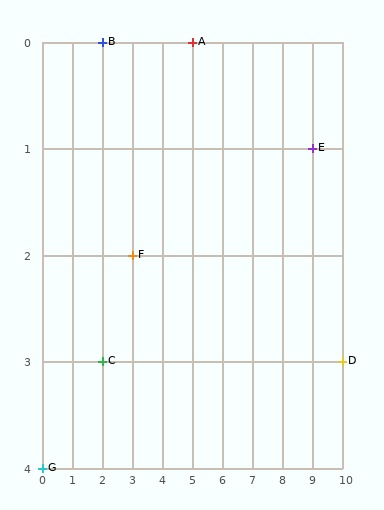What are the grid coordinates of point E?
Point E is at grid coordinates (9, 1).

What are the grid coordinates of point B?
Point B is at grid coordinates (2, 0).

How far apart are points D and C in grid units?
Points D and C are 8 columns apart.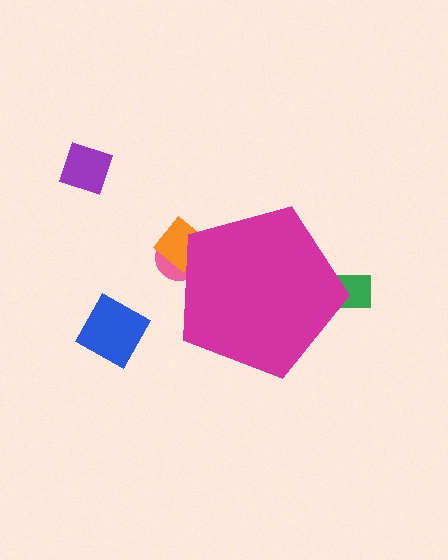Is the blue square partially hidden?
No, the blue square is fully visible.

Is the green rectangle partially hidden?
Yes, the green rectangle is partially hidden behind the magenta pentagon.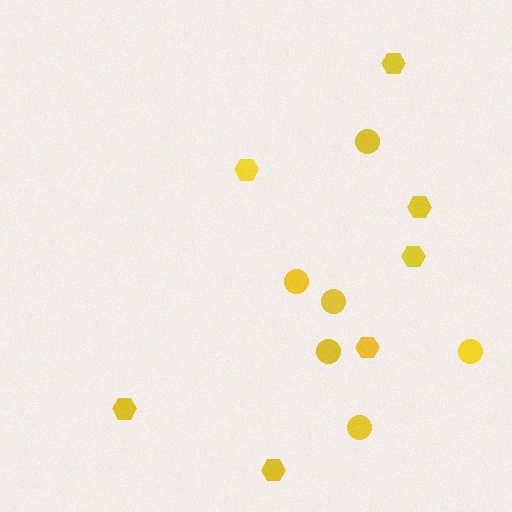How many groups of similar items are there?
There are 2 groups: one group of hexagons (7) and one group of circles (6).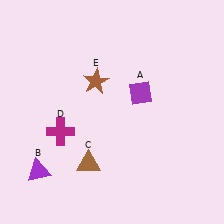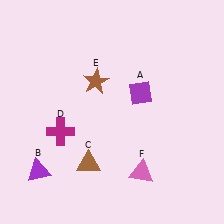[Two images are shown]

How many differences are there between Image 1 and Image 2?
There is 1 difference between the two images.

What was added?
A pink triangle (F) was added in Image 2.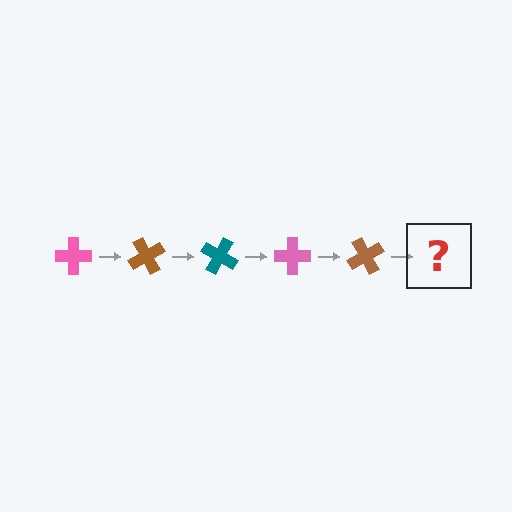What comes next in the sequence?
The next element should be a teal cross, rotated 300 degrees from the start.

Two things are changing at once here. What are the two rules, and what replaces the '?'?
The two rules are that it rotates 60 degrees each step and the color cycles through pink, brown, and teal. The '?' should be a teal cross, rotated 300 degrees from the start.